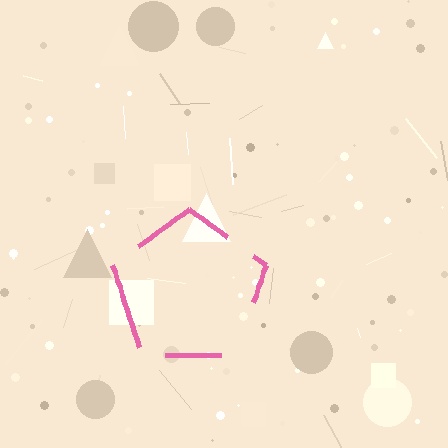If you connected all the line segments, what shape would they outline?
They would outline a pentagon.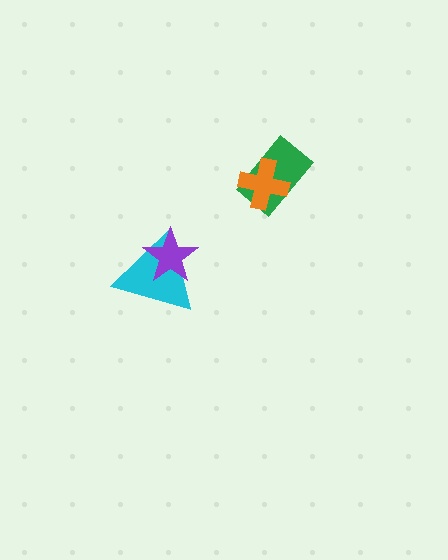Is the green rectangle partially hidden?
Yes, it is partially covered by another shape.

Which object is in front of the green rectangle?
The orange cross is in front of the green rectangle.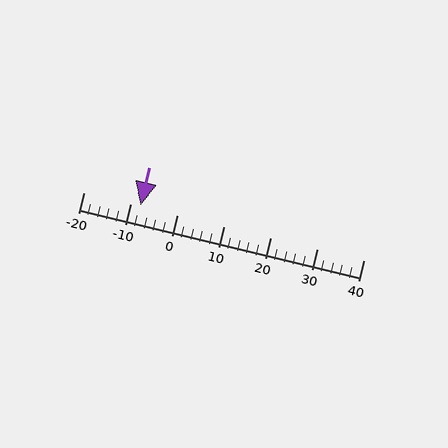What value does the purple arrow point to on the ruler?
The purple arrow points to approximately -8.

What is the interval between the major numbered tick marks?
The major tick marks are spaced 10 units apart.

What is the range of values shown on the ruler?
The ruler shows values from -20 to 40.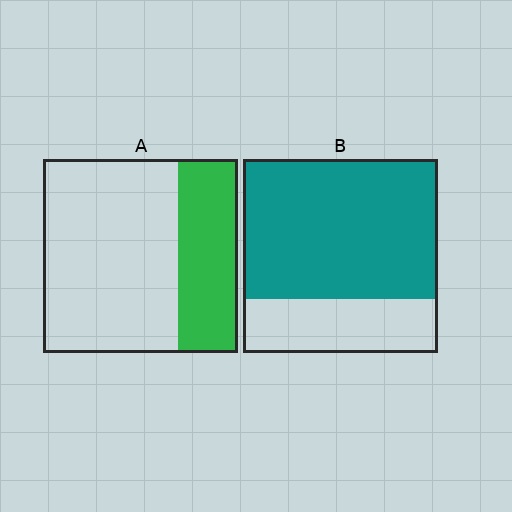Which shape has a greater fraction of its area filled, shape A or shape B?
Shape B.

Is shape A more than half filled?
No.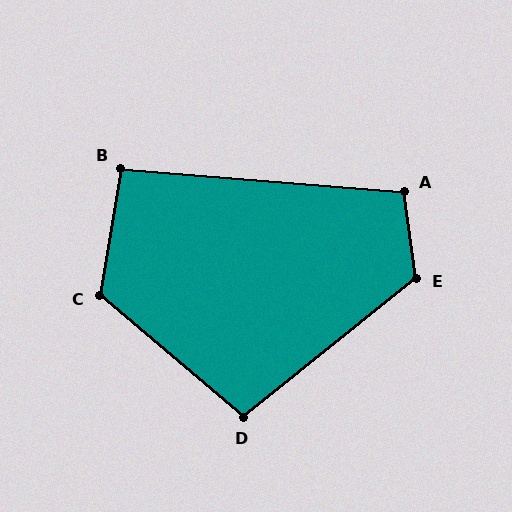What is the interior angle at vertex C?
Approximately 121 degrees (obtuse).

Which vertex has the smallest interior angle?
B, at approximately 95 degrees.